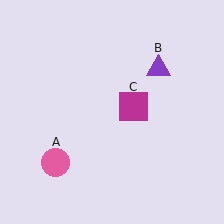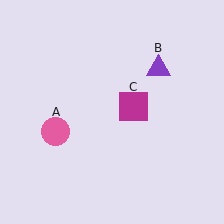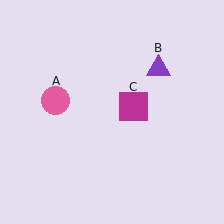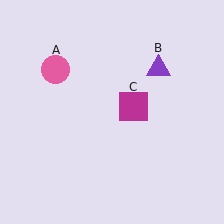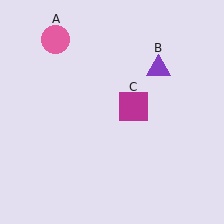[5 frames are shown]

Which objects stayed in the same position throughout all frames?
Purple triangle (object B) and magenta square (object C) remained stationary.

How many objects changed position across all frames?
1 object changed position: pink circle (object A).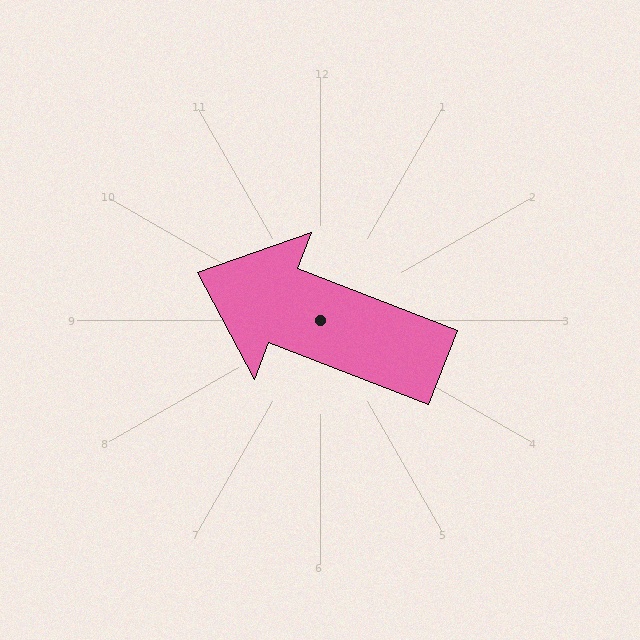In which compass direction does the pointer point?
West.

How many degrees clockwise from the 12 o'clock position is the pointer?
Approximately 291 degrees.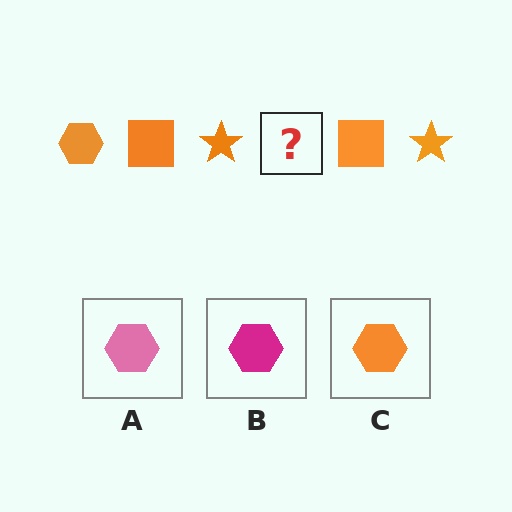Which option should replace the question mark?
Option C.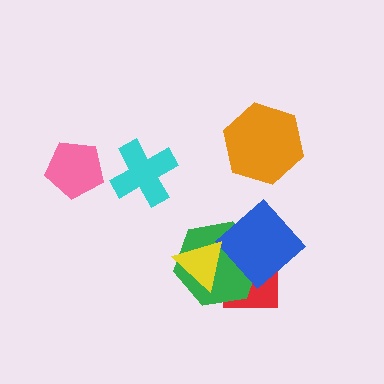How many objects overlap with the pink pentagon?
0 objects overlap with the pink pentagon.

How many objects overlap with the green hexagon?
3 objects overlap with the green hexagon.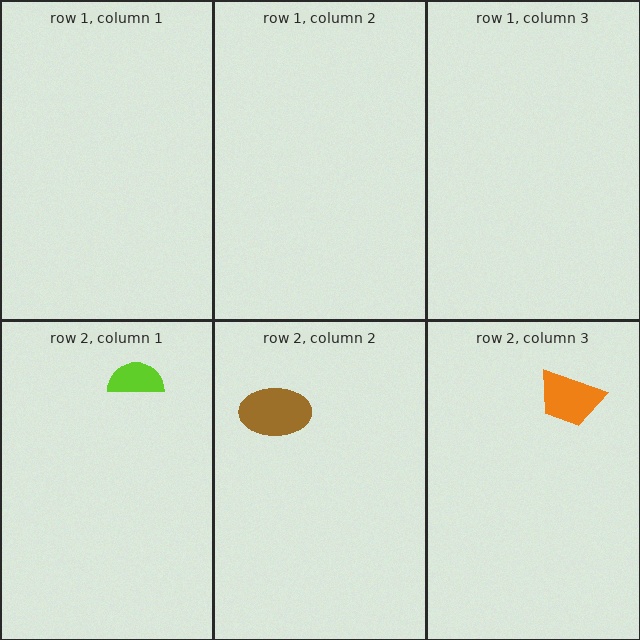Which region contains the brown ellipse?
The row 2, column 2 region.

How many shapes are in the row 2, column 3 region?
1.